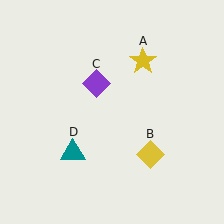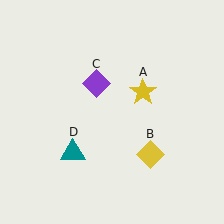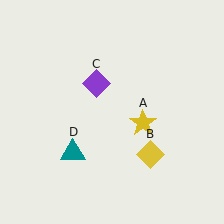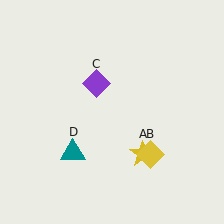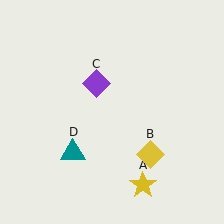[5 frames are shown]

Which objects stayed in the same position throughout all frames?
Yellow diamond (object B) and purple diamond (object C) and teal triangle (object D) remained stationary.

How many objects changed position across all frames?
1 object changed position: yellow star (object A).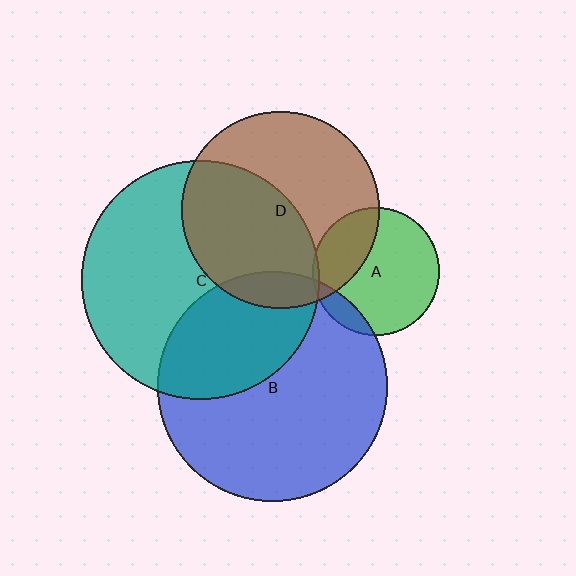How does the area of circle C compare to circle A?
Approximately 3.5 times.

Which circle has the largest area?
Circle C (teal).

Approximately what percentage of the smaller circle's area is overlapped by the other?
Approximately 10%.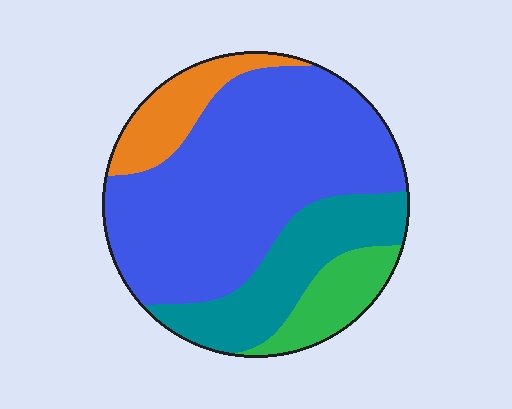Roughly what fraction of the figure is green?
Green takes up about one tenth (1/10) of the figure.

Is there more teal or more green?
Teal.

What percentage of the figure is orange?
Orange takes up about one eighth (1/8) of the figure.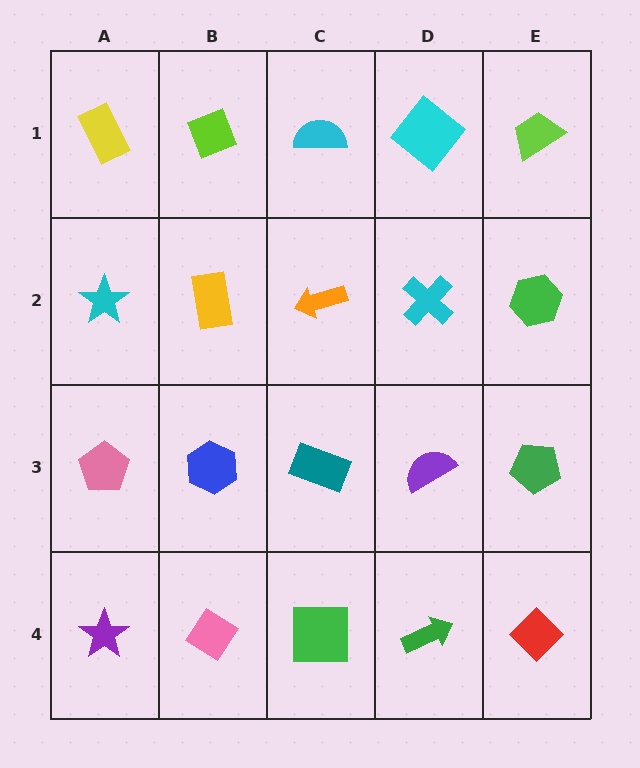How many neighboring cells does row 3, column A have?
3.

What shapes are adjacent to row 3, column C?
An orange arrow (row 2, column C), a green square (row 4, column C), a blue hexagon (row 3, column B), a purple semicircle (row 3, column D).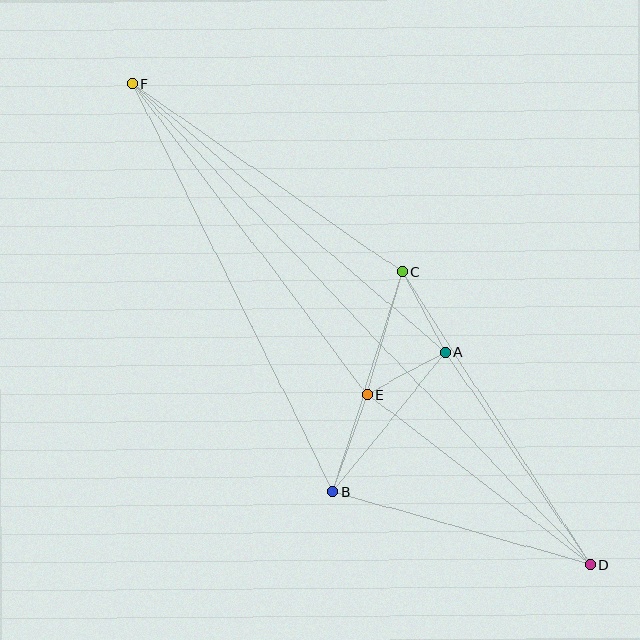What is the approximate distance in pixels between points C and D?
The distance between C and D is approximately 348 pixels.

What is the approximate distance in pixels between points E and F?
The distance between E and F is approximately 389 pixels.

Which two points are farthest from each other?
Points D and F are farthest from each other.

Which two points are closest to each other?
Points A and E are closest to each other.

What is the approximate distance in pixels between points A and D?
The distance between A and D is approximately 257 pixels.